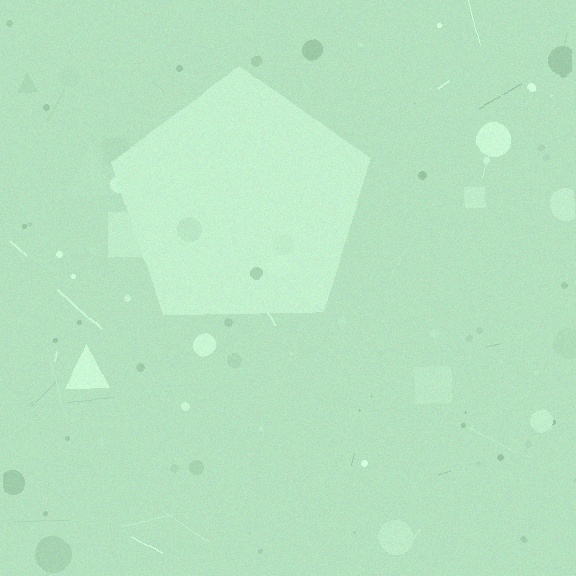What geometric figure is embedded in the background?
A pentagon is embedded in the background.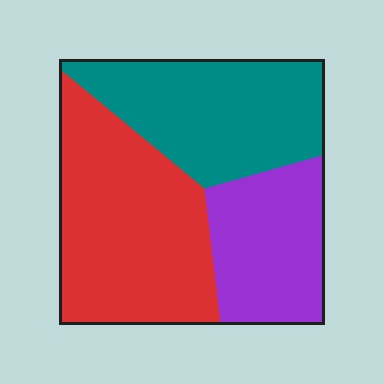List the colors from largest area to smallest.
From largest to smallest: red, teal, purple.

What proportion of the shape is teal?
Teal covers 33% of the shape.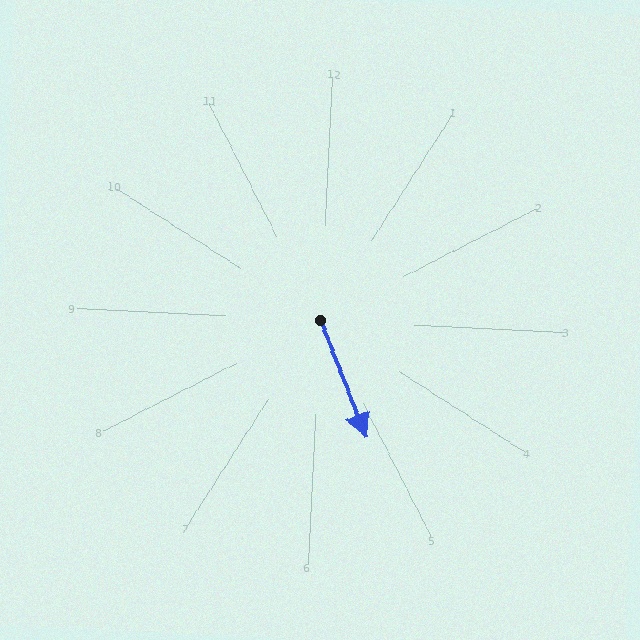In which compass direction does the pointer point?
Southeast.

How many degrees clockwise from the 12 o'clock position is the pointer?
Approximately 156 degrees.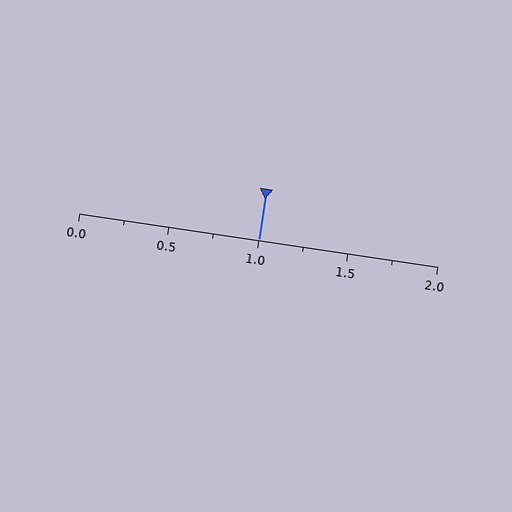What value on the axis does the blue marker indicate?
The marker indicates approximately 1.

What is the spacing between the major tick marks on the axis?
The major ticks are spaced 0.5 apart.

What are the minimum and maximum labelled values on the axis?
The axis runs from 0.0 to 2.0.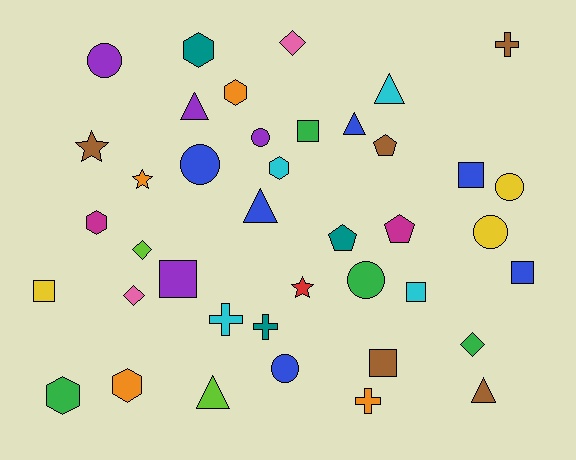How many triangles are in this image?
There are 6 triangles.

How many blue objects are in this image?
There are 6 blue objects.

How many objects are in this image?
There are 40 objects.